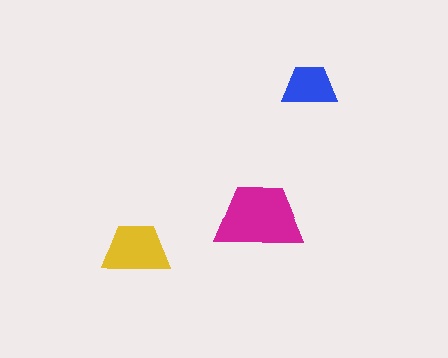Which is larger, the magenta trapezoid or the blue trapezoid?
The magenta one.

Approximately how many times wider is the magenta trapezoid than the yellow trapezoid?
About 1.5 times wider.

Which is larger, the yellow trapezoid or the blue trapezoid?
The yellow one.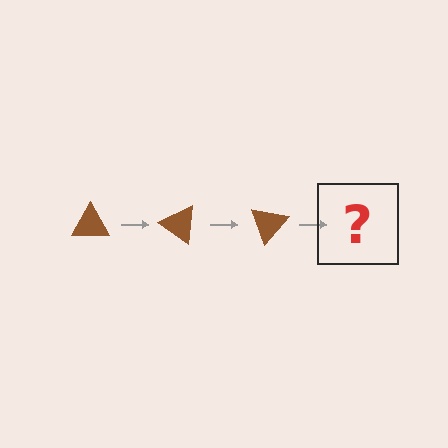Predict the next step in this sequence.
The next step is a brown triangle rotated 105 degrees.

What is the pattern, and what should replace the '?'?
The pattern is that the triangle rotates 35 degrees each step. The '?' should be a brown triangle rotated 105 degrees.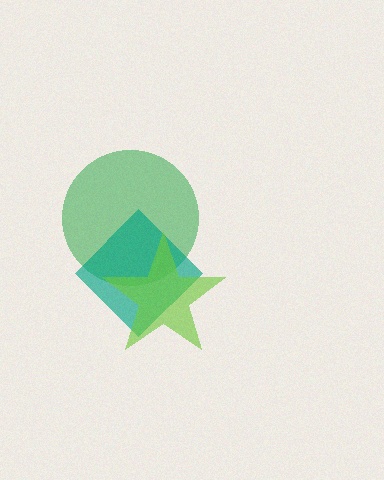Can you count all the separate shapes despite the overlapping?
Yes, there are 3 separate shapes.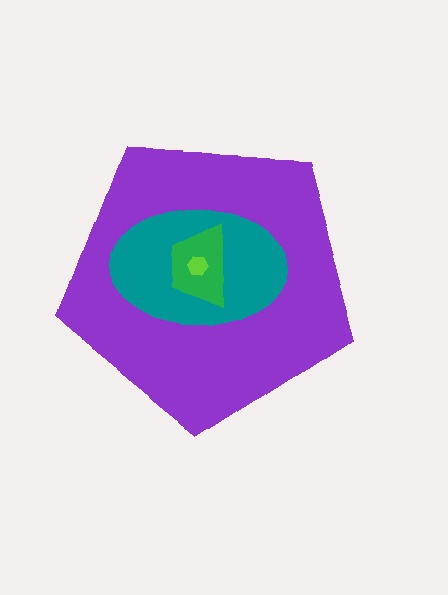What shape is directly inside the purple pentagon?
The teal ellipse.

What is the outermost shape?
The purple pentagon.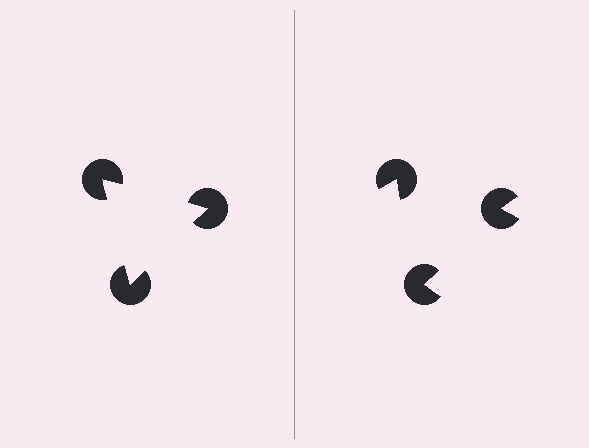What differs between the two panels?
The pac-man discs are positioned identically on both sides; only the wedge orientations differ. On the left they align to a triangle; on the right they are misaligned.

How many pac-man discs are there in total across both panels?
6 — 3 on each side.